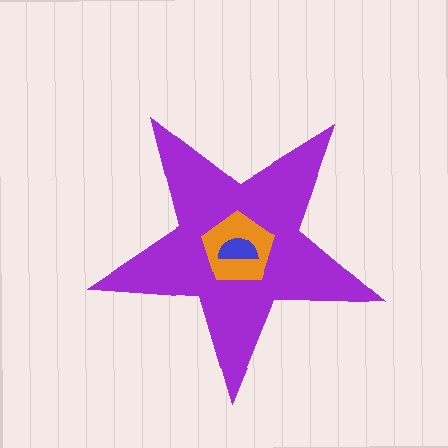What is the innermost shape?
The blue semicircle.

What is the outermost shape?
The purple star.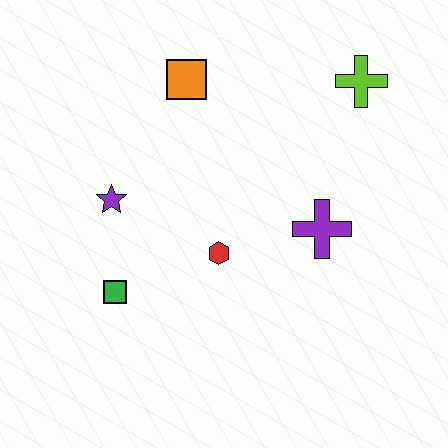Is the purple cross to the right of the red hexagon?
Yes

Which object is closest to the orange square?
The purple star is closest to the orange square.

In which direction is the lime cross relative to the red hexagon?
The lime cross is above the red hexagon.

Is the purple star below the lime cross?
Yes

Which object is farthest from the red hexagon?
The lime cross is farthest from the red hexagon.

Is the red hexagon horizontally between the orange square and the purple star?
No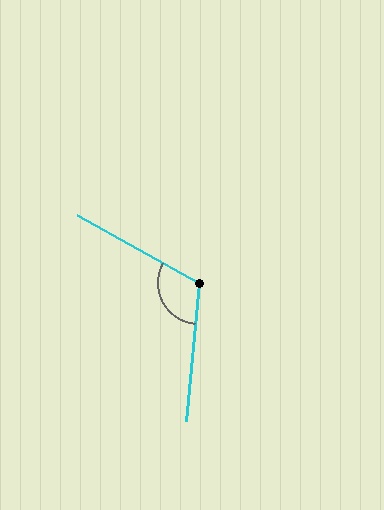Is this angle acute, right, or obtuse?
It is obtuse.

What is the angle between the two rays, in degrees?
Approximately 114 degrees.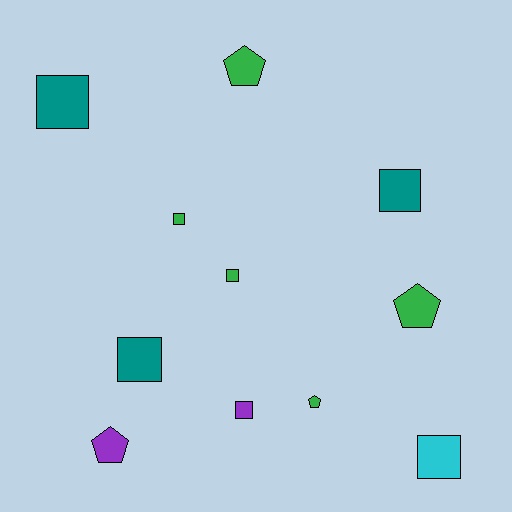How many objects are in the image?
There are 11 objects.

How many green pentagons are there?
There are 3 green pentagons.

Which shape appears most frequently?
Square, with 7 objects.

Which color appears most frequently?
Green, with 5 objects.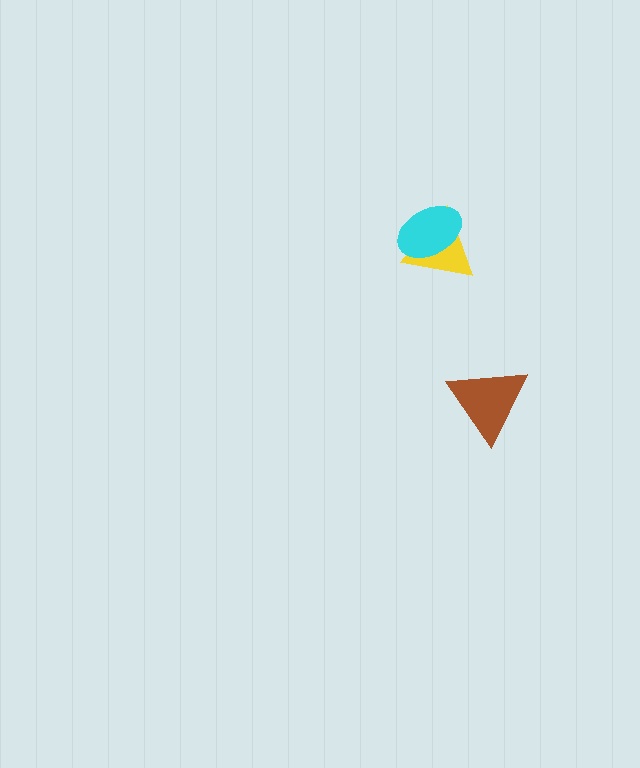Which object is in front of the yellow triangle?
The cyan ellipse is in front of the yellow triangle.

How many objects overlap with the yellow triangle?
1 object overlaps with the yellow triangle.